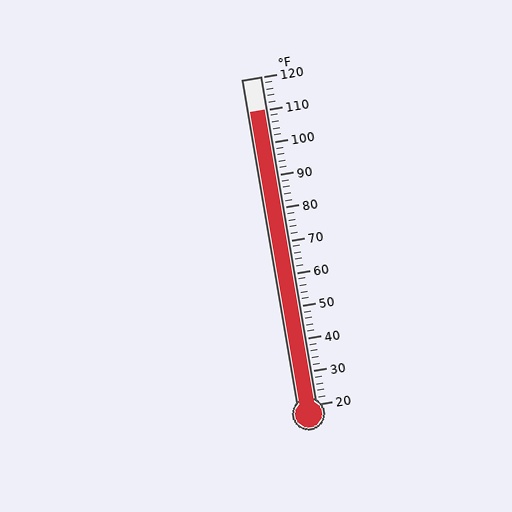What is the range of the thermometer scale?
The thermometer scale ranges from 20°F to 120°F.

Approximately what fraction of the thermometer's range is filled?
The thermometer is filled to approximately 90% of its range.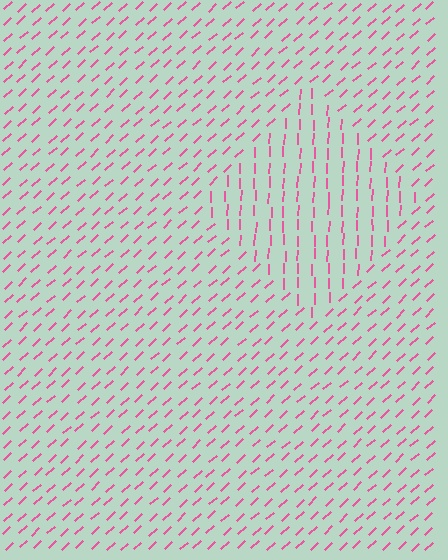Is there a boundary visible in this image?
Yes, there is a texture boundary formed by a change in line orientation.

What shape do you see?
I see a diamond.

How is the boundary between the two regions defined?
The boundary is defined purely by a change in line orientation (approximately 45 degrees difference). All lines are the same color and thickness.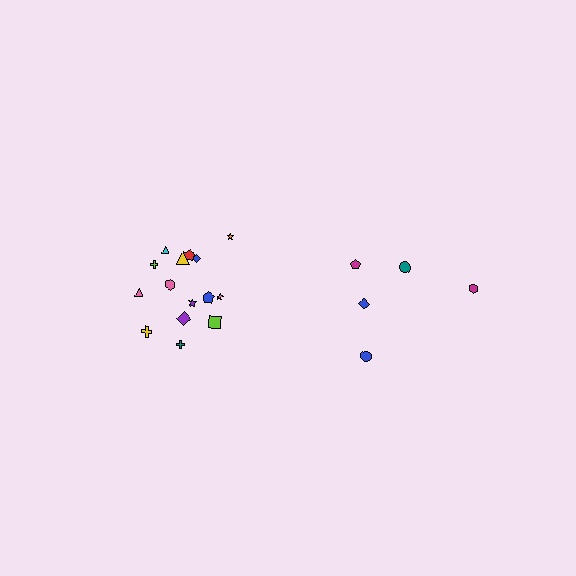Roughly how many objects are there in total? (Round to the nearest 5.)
Roughly 20 objects in total.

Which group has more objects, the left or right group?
The left group.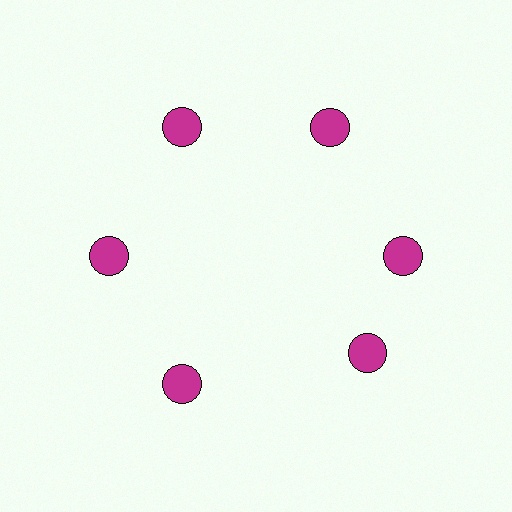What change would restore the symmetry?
The symmetry would be restored by rotating it back into even spacing with its neighbors so that all 6 circles sit at equal angles and equal distance from the center.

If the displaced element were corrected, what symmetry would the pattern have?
It would have 6-fold rotational symmetry — the pattern would map onto itself every 60 degrees.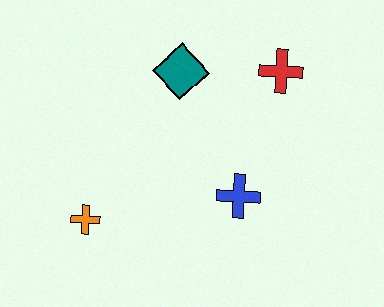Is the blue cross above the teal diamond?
No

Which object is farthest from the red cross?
The orange cross is farthest from the red cross.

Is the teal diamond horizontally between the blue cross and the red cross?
No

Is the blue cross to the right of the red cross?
No